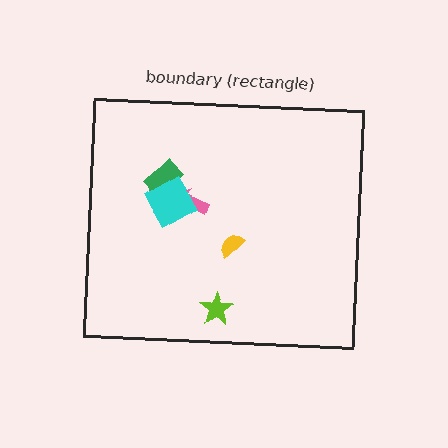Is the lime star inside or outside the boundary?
Inside.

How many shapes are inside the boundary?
5 inside, 0 outside.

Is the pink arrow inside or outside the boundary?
Inside.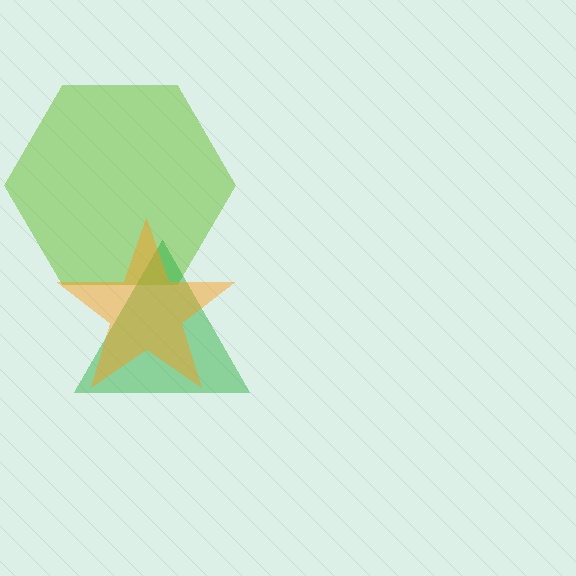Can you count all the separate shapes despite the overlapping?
Yes, there are 3 separate shapes.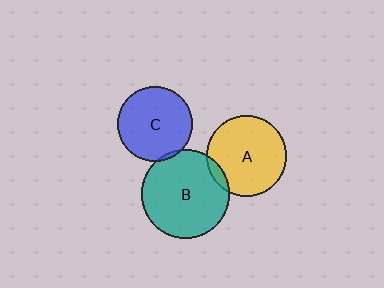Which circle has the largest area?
Circle B (teal).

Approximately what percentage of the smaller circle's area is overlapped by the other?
Approximately 5%.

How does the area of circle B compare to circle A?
Approximately 1.2 times.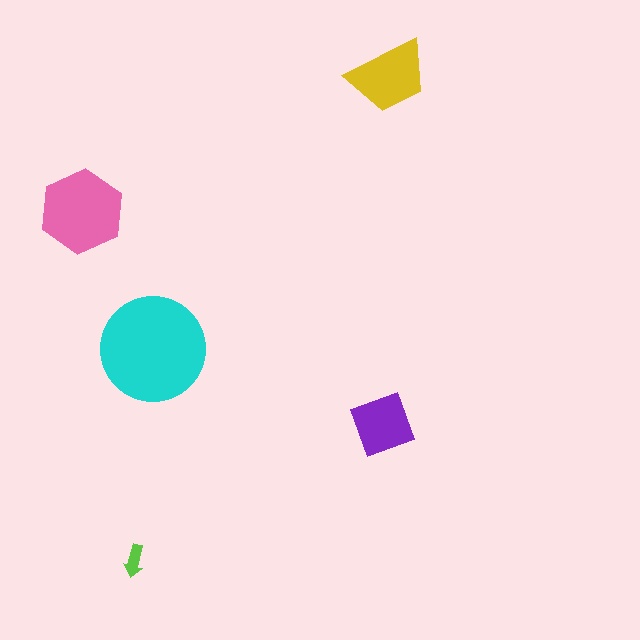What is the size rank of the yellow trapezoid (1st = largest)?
3rd.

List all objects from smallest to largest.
The lime arrow, the purple square, the yellow trapezoid, the pink hexagon, the cyan circle.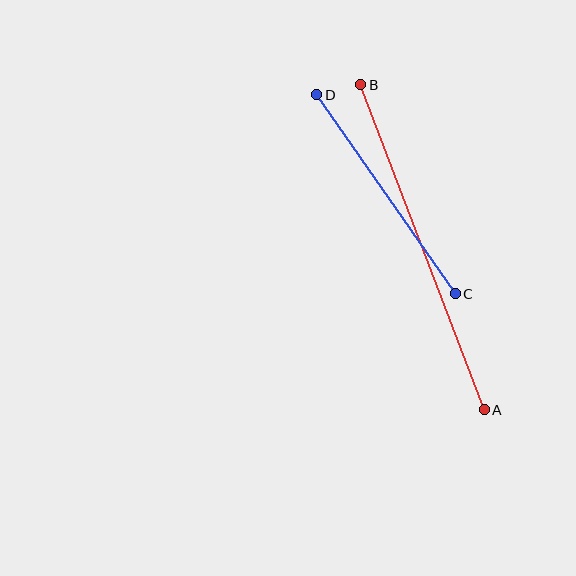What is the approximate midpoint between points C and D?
The midpoint is at approximately (386, 194) pixels.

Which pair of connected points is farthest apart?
Points A and B are farthest apart.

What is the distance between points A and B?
The distance is approximately 348 pixels.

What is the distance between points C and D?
The distance is approximately 243 pixels.